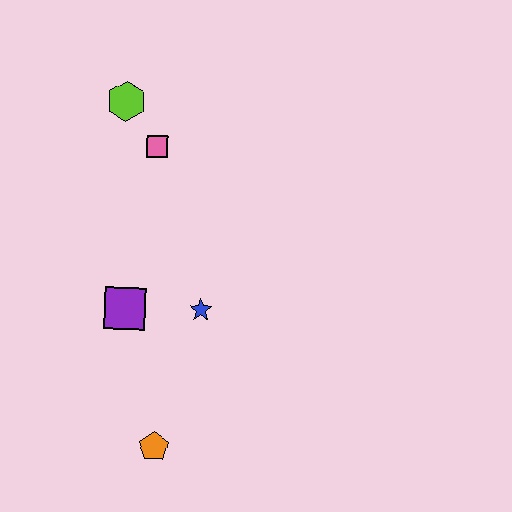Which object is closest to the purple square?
The blue star is closest to the purple square.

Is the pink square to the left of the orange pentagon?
Yes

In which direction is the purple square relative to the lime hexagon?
The purple square is below the lime hexagon.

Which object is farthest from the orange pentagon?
The lime hexagon is farthest from the orange pentagon.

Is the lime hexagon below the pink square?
No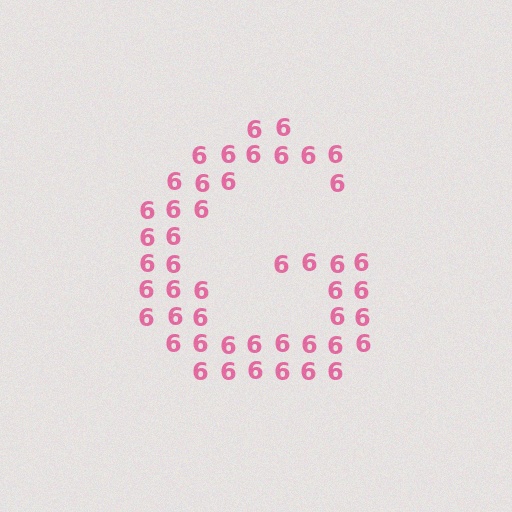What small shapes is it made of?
It is made of small digit 6's.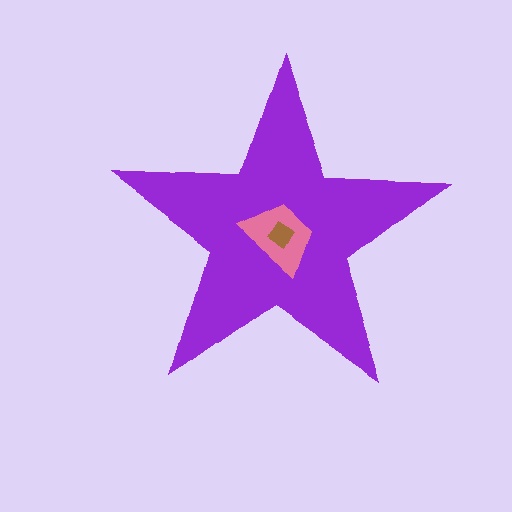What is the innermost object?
The brown diamond.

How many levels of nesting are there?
3.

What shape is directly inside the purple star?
The pink trapezoid.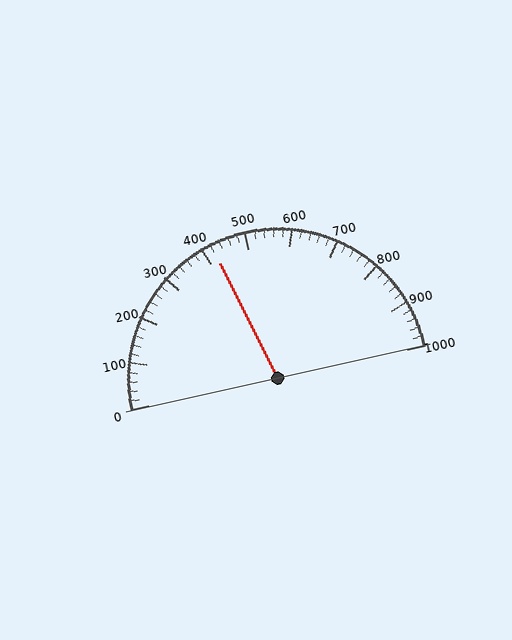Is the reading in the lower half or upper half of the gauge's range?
The reading is in the lower half of the range (0 to 1000).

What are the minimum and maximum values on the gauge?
The gauge ranges from 0 to 1000.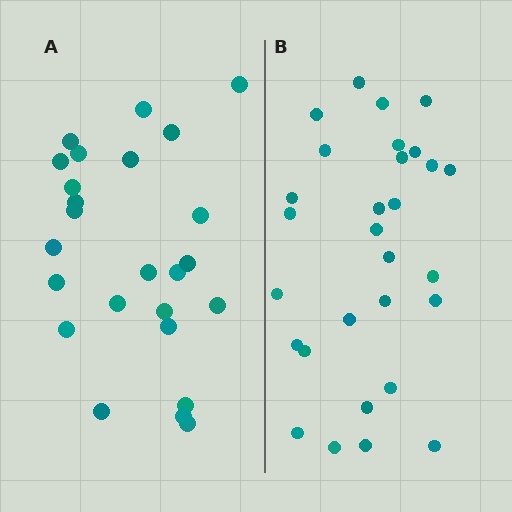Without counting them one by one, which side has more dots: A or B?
Region B (the right region) has more dots.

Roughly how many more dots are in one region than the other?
Region B has about 4 more dots than region A.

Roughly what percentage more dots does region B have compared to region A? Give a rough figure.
About 15% more.